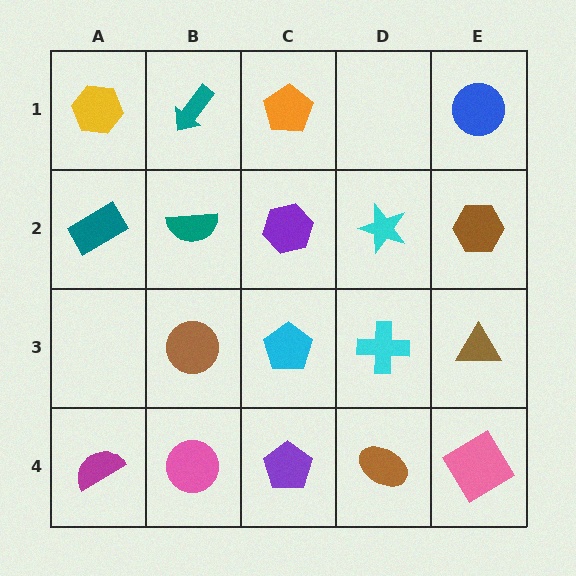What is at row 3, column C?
A cyan pentagon.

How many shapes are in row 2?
5 shapes.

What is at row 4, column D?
A brown ellipse.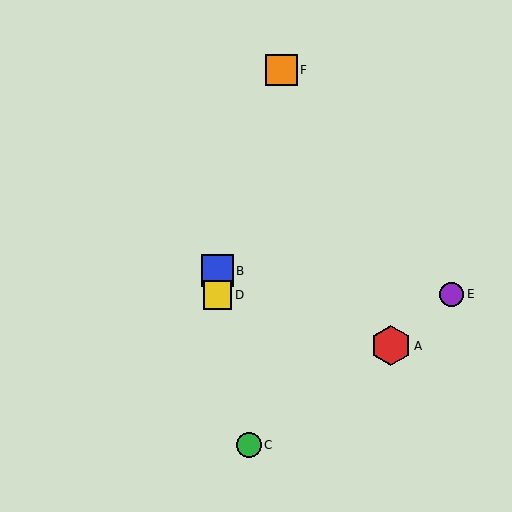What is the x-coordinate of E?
Object E is at x≈452.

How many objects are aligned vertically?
2 objects (B, D) are aligned vertically.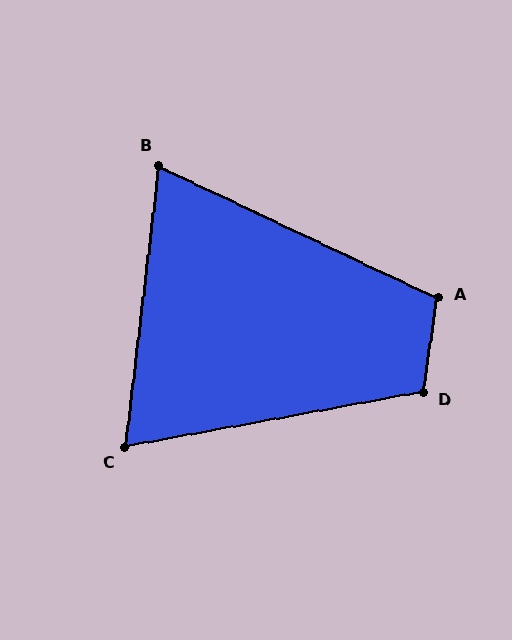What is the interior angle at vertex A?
Approximately 107 degrees (obtuse).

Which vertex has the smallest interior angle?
B, at approximately 72 degrees.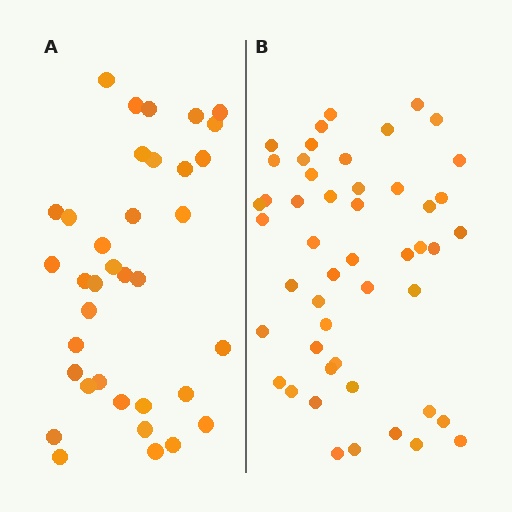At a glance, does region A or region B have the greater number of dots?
Region B (the right region) has more dots.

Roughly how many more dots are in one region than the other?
Region B has approximately 15 more dots than region A.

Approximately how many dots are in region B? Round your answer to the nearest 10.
About 50 dots. (The exact count is 49, which rounds to 50.)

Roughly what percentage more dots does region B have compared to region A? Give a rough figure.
About 35% more.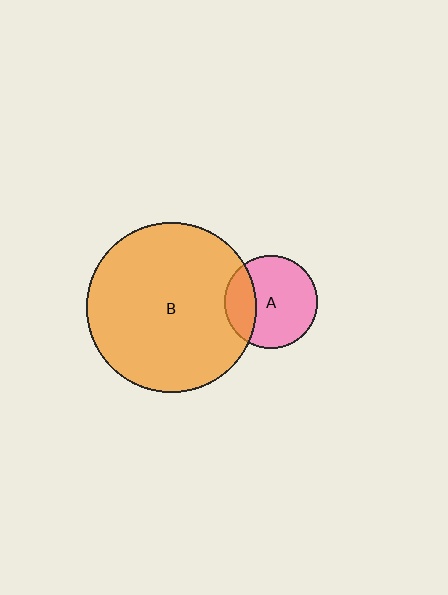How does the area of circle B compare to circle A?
Approximately 3.3 times.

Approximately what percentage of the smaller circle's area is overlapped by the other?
Approximately 25%.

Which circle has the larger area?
Circle B (orange).